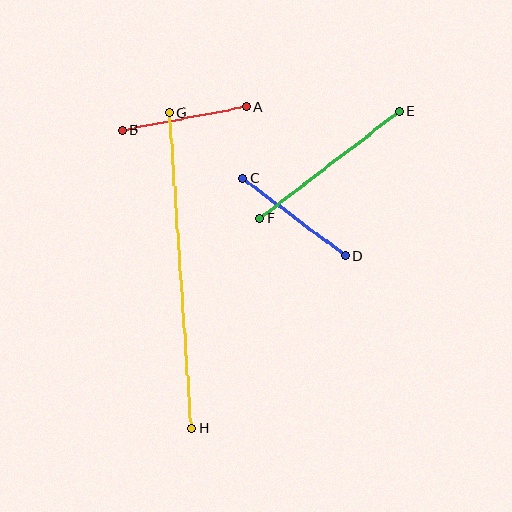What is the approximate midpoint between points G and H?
The midpoint is at approximately (180, 271) pixels.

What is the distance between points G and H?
The distance is approximately 317 pixels.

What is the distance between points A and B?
The distance is approximately 126 pixels.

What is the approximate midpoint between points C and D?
The midpoint is at approximately (294, 217) pixels.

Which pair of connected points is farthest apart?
Points G and H are farthest apart.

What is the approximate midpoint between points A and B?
The midpoint is at approximately (184, 119) pixels.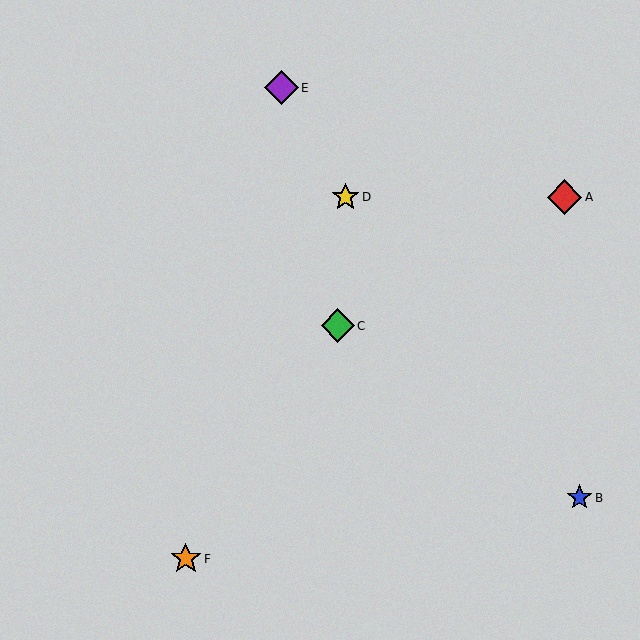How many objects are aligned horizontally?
2 objects (A, D) are aligned horizontally.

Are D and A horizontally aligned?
Yes, both are at y≈197.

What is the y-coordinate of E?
Object E is at y≈88.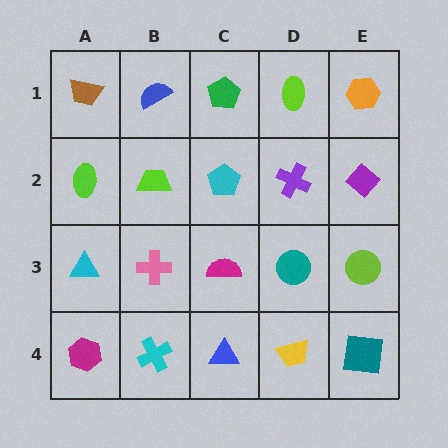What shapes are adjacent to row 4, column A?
A cyan triangle (row 3, column A), a cyan cross (row 4, column B).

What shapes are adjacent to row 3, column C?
A cyan pentagon (row 2, column C), a blue triangle (row 4, column C), a pink cross (row 3, column B), a teal circle (row 3, column D).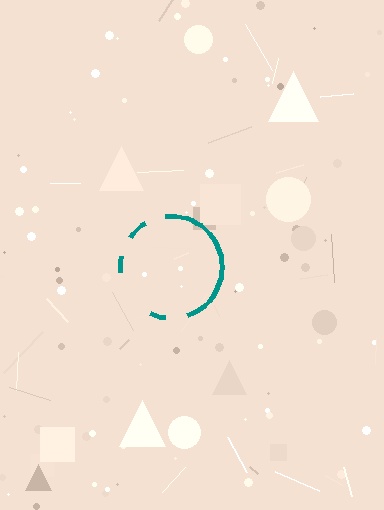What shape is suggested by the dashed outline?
The dashed outline suggests a circle.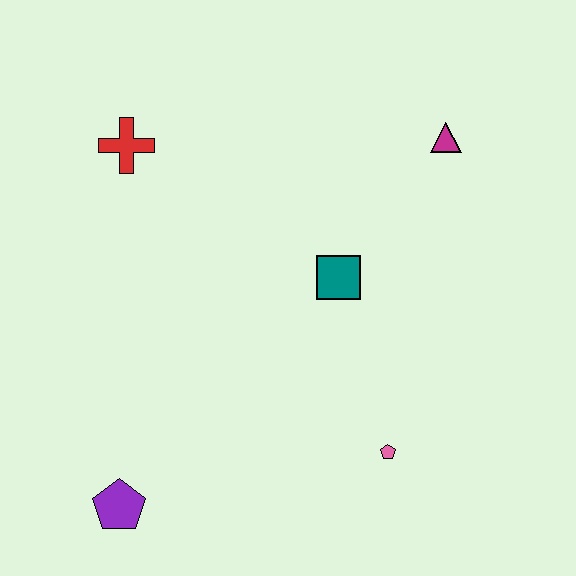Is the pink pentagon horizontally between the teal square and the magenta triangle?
Yes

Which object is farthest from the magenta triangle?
The purple pentagon is farthest from the magenta triangle.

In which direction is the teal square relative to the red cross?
The teal square is to the right of the red cross.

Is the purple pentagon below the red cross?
Yes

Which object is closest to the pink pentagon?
The teal square is closest to the pink pentagon.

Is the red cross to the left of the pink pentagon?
Yes